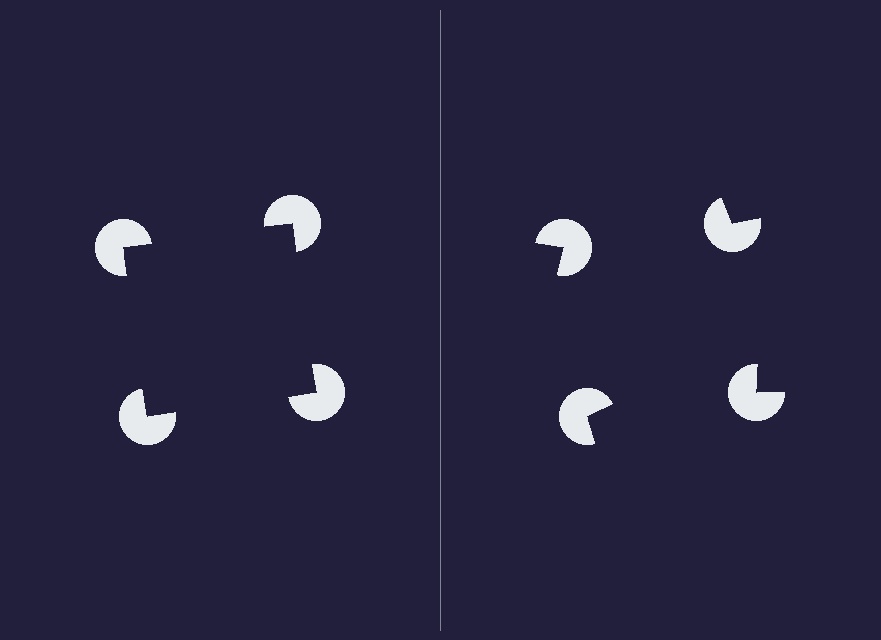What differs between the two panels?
The pac-man discs are positioned identically on both sides; only the wedge orientations differ. On the left they align to a square; on the right they are misaligned.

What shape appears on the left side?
An illusory square.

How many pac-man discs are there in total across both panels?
8 — 4 on each side.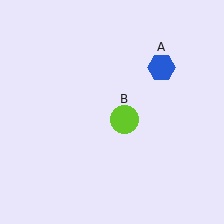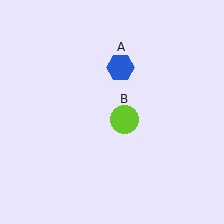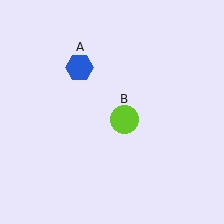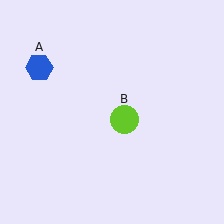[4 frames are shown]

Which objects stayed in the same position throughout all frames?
Lime circle (object B) remained stationary.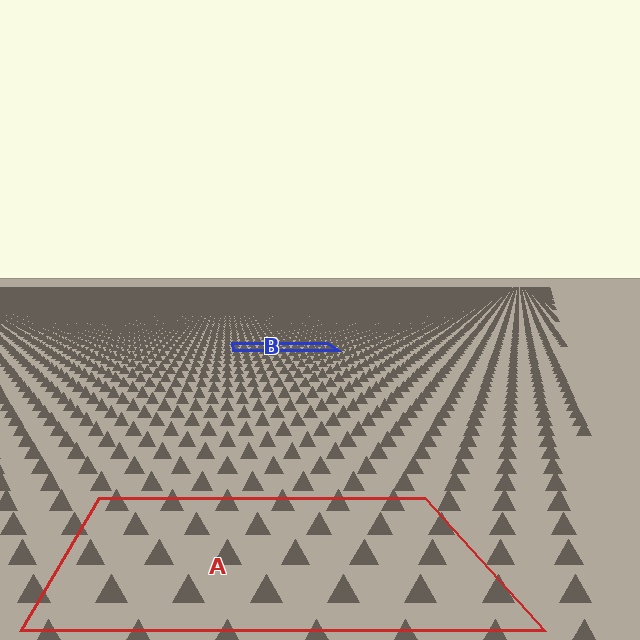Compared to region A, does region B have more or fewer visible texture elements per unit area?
Region B has more texture elements per unit area — they are packed more densely because it is farther away.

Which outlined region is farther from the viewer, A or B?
Region B is farther from the viewer — the texture elements inside it appear smaller and more densely packed.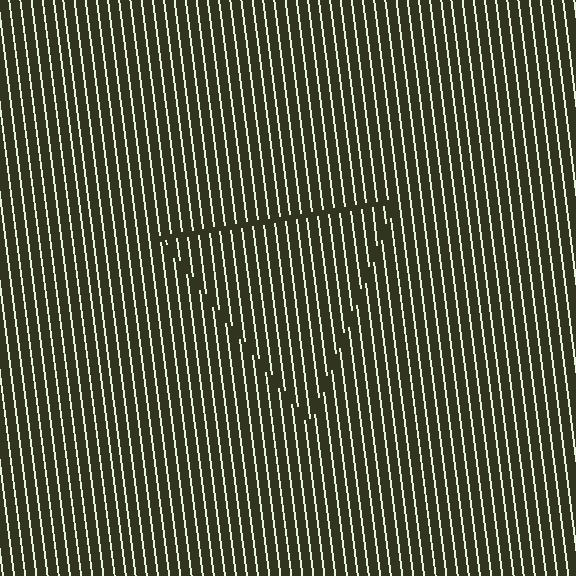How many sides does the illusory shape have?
3 sides — the line-ends trace a triangle.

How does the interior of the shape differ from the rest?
The interior of the shape contains the same grating, shifted by half a period — the contour is defined by the phase discontinuity where line-ends from the inner and outer gratings abut.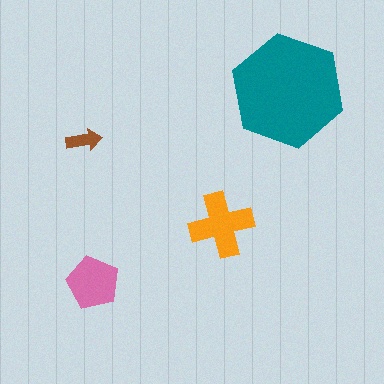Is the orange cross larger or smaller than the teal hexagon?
Smaller.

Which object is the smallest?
The brown arrow.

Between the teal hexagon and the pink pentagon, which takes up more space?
The teal hexagon.